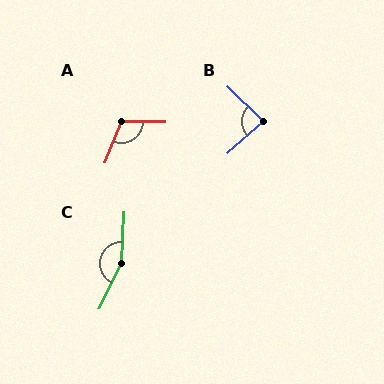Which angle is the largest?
C, at approximately 156 degrees.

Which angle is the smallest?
B, at approximately 86 degrees.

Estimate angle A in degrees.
Approximately 111 degrees.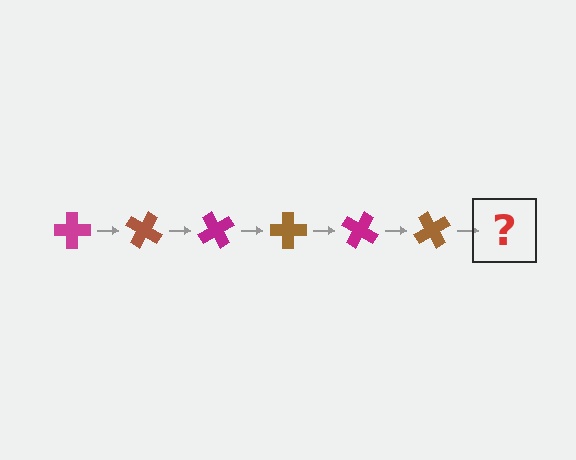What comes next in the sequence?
The next element should be a magenta cross, rotated 180 degrees from the start.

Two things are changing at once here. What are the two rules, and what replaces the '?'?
The two rules are that it rotates 30 degrees each step and the color cycles through magenta and brown. The '?' should be a magenta cross, rotated 180 degrees from the start.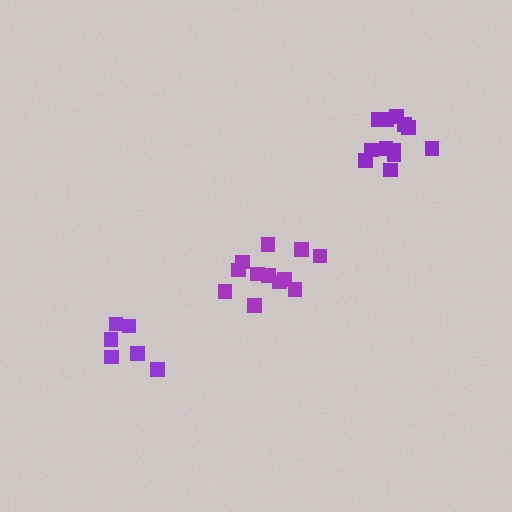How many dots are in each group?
Group 1: 12 dots, Group 2: 6 dots, Group 3: 12 dots (30 total).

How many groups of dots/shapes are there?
There are 3 groups.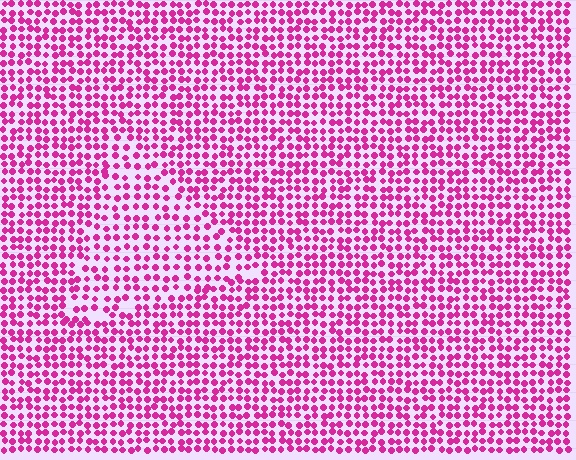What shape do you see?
I see a triangle.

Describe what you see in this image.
The image contains small magenta elements arranged at two different densities. A triangle-shaped region is visible where the elements are less densely packed than the surrounding area.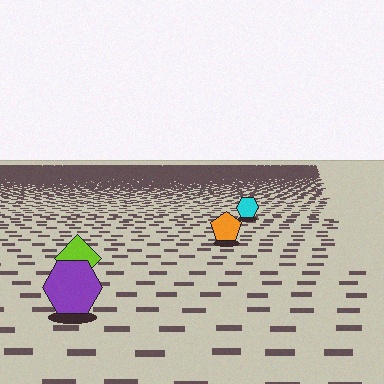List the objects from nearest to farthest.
From nearest to farthest: the purple hexagon, the lime diamond, the orange pentagon, the cyan hexagon.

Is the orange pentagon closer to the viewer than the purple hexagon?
No. The purple hexagon is closer — you can tell from the texture gradient: the ground texture is coarser near it.